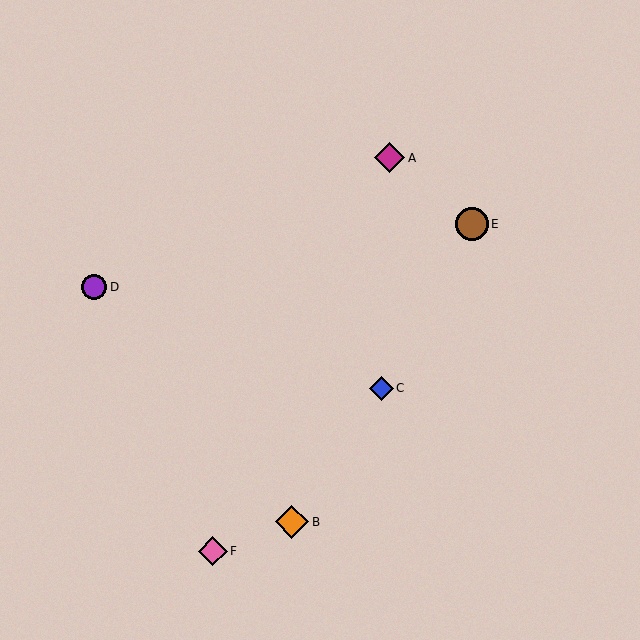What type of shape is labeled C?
Shape C is a blue diamond.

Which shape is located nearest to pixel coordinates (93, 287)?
The purple circle (labeled D) at (94, 287) is nearest to that location.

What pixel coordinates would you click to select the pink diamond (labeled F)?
Click at (213, 551) to select the pink diamond F.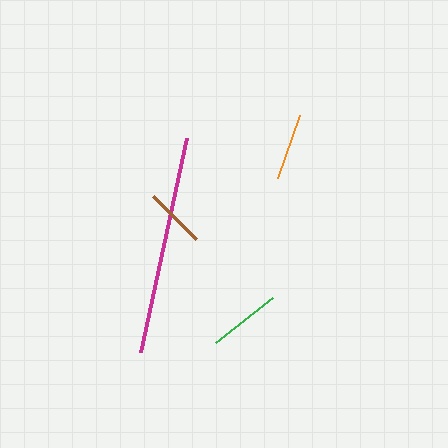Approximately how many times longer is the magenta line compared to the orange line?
The magenta line is approximately 3.3 times the length of the orange line.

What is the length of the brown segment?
The brown segment is approximately 60 pixels long.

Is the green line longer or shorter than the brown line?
The green line is longer than the brown line.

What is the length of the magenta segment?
The magenta segment is approximately 219 pixels long.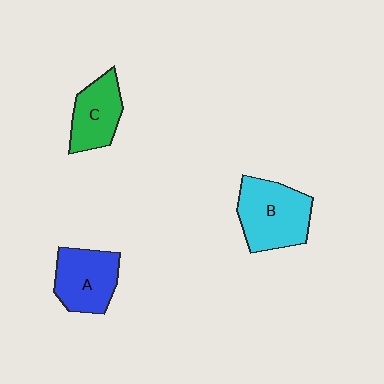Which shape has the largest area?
Shape B (cyan).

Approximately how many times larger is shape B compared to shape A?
Approximately 1.2 times.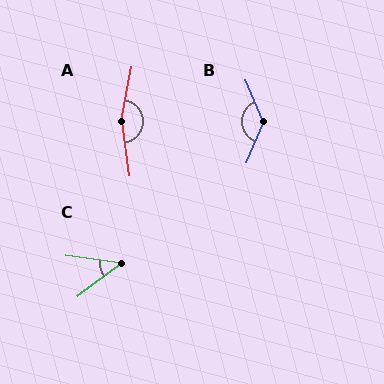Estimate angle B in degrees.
Approximately 135 degrees.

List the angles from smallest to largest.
C (45°), B (135°), A (160°).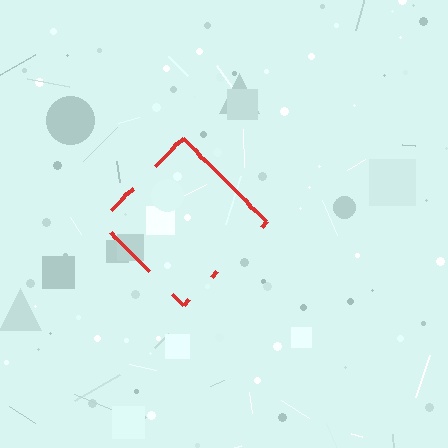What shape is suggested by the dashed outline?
The dashed outline suggests a diamond.